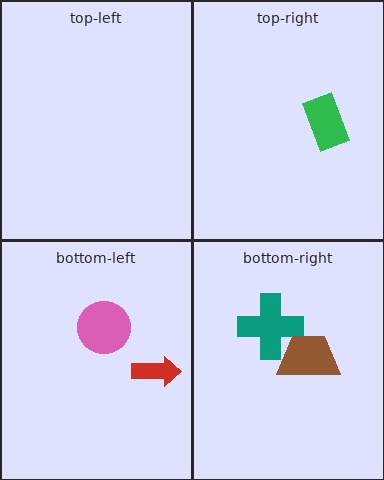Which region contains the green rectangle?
The top-right region.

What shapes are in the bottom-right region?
The teal cross, the brown trapezoid.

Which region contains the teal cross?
The bottom-right region.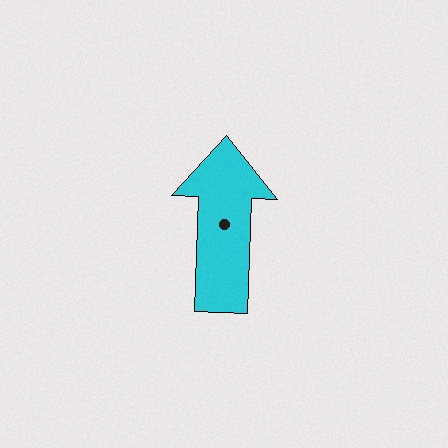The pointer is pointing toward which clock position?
Roughly 12 o'clock.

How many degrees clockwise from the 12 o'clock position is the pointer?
Approximately 2 degrees.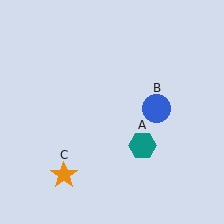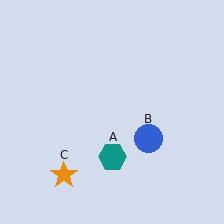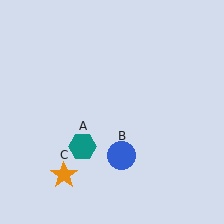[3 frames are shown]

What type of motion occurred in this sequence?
The teal hexagon (object A), blue circle (object B) rotated clockwise around the center of the scene.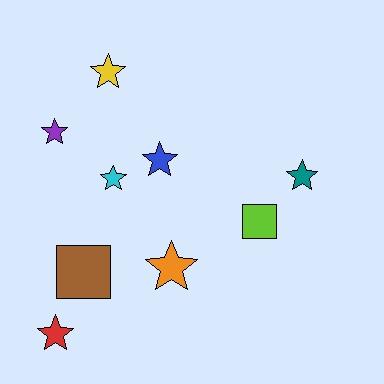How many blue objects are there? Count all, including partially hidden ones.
There is 1 blue object.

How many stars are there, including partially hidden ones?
There are 7 stars.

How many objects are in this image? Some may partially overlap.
There are 9 objects.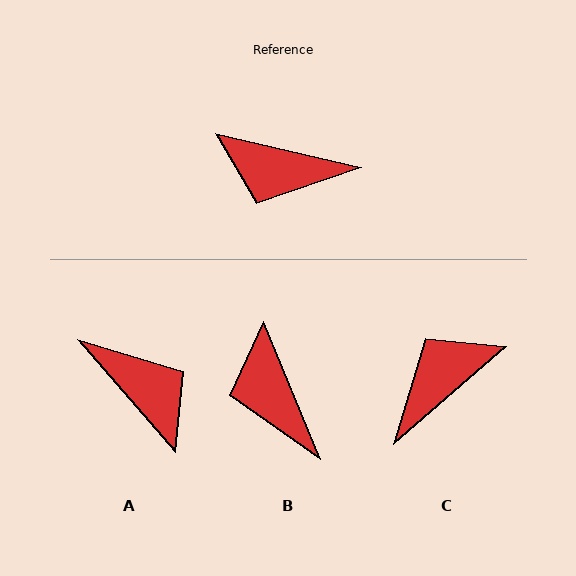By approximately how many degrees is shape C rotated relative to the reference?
Approximately 126 degrees clockwise.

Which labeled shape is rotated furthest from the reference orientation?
A, about 144 degrees away.